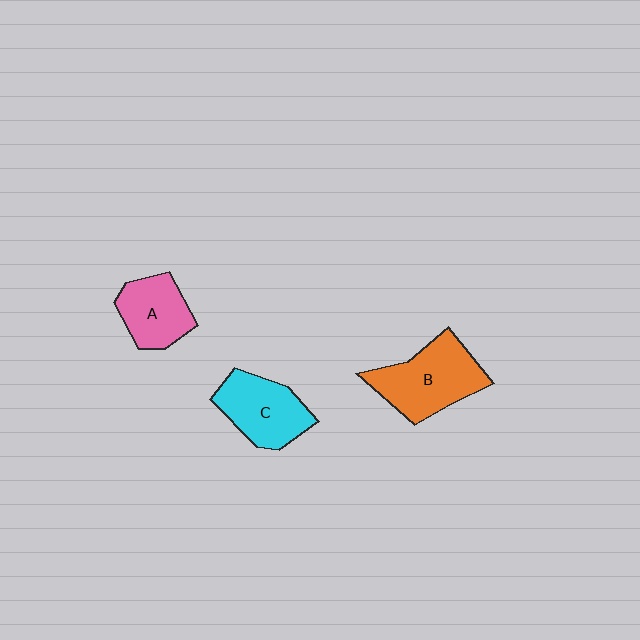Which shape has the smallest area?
Shape A (pink).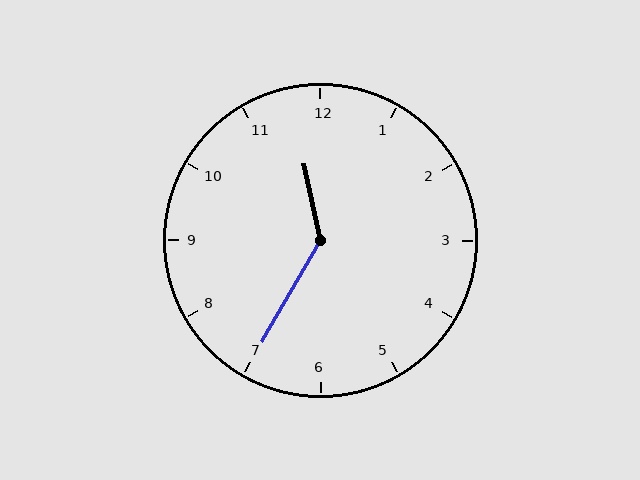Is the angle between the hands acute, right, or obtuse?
It is obtuse.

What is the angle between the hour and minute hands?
Approximately 138 degrees.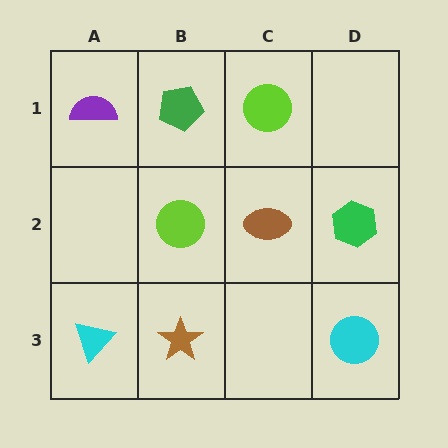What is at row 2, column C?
A brown ellipse.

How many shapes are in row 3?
3 shapes.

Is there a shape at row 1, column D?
No, that cell is empty.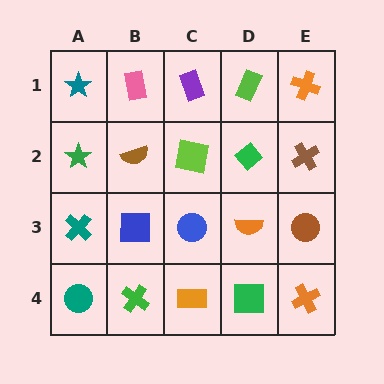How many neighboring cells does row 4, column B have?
3.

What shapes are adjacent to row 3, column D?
A green diamond (row 2, column D), a green square (row 4, column D), a blue circle (row 3, column C), a brown circle (row 3, column E).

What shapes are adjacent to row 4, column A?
A teal cross (row 3, column A), a green cross (row 4, column B).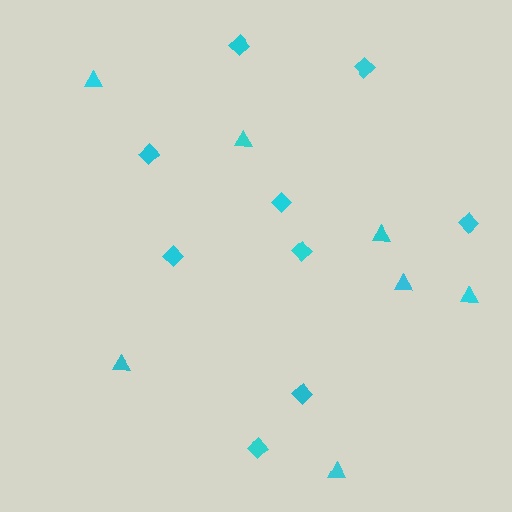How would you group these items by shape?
There are 2 groups: one group of diamonds (9) and one group of triangles (7).